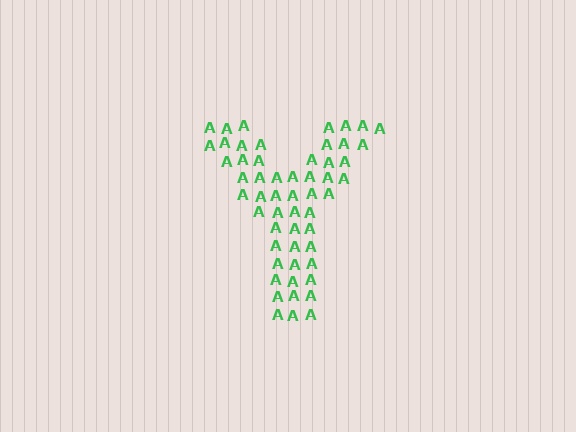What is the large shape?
The large shape is the letter Y.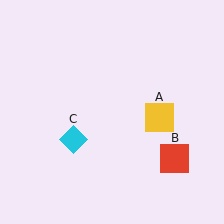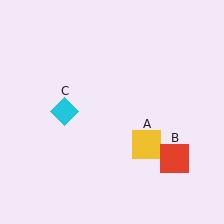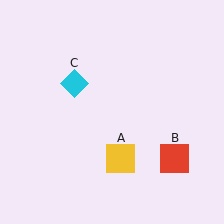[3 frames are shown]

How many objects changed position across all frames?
2 objects changed position: yellow square (object A), cyan diamond (object C).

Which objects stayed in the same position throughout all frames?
Red square (object B) remained stationary.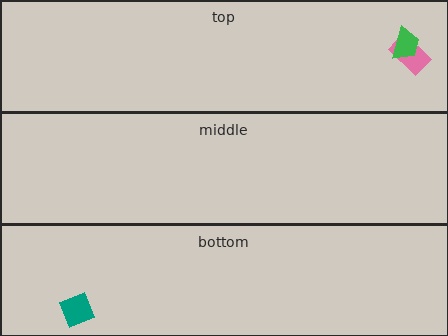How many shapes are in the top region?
2.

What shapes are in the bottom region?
The teal diamond.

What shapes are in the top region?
The pink rectangle, the green trapezoid.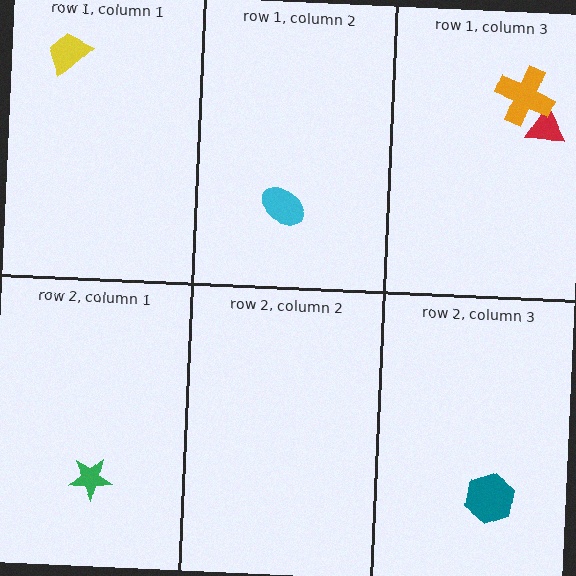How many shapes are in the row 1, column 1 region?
1.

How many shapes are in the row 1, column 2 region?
1.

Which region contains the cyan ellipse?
The row 1, column 2 region.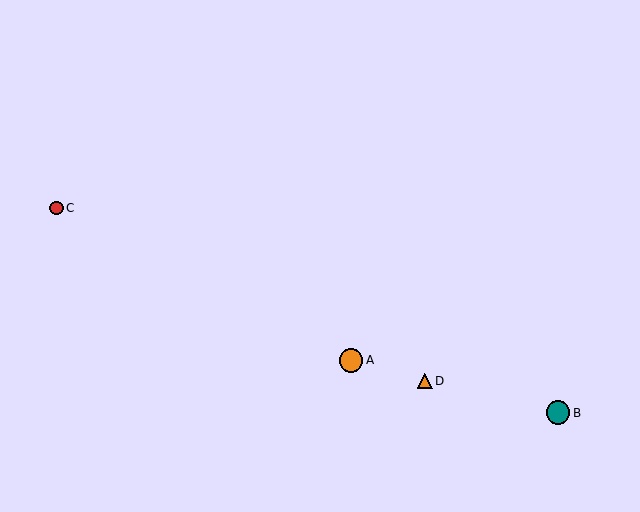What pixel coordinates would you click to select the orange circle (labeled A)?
Click at (351, 360) to select the orange circle A.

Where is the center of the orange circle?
The center of the orange circle is at (351, 360).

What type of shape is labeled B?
Shape B is a teal circle.